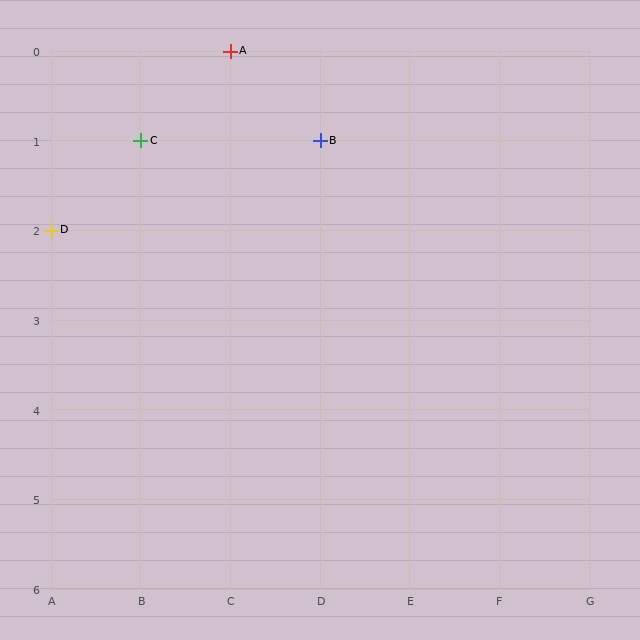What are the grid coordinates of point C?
Point C is at grid coordinates (B, 1).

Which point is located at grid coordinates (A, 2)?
Point D is at (A, 2).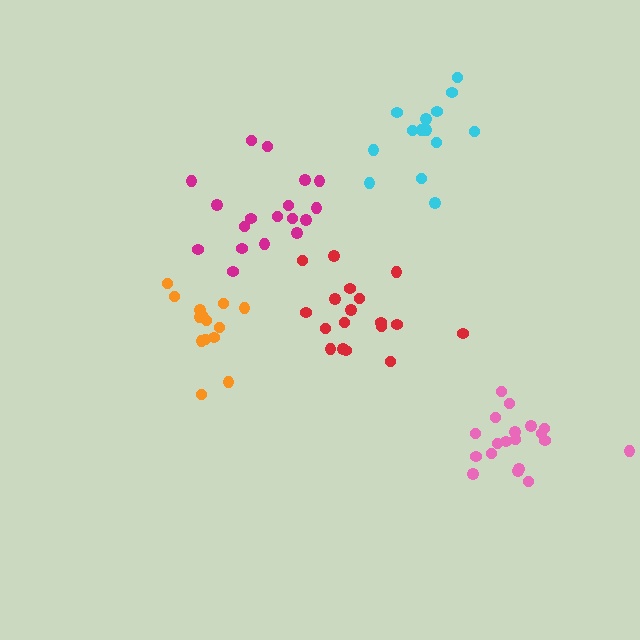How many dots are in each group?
Group 1: 19 dots, Group 2: 18 dots, Group 3: 18 dots, Group 4: 14 dots, Group 5: 14 dots (83 total).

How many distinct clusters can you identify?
There are 5 distinct clusters.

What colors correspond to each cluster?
The clusters are colored: pink, red, magenta, cyan, orange.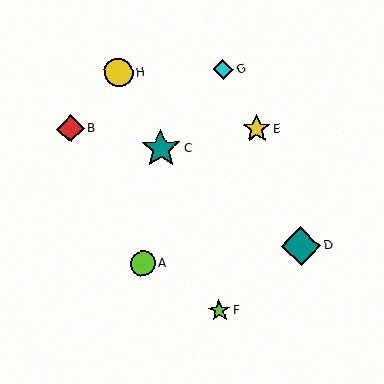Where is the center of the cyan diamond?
The center of the cyan diamond is at (223, 69).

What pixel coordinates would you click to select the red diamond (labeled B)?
Click at (71, 129) to select the red diamond B.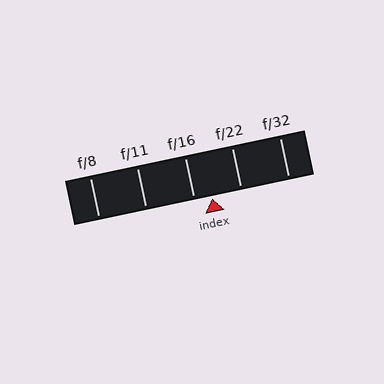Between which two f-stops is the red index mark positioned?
The index mark is between f/16 and f/22.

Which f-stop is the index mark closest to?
The index mark is closest to f/16.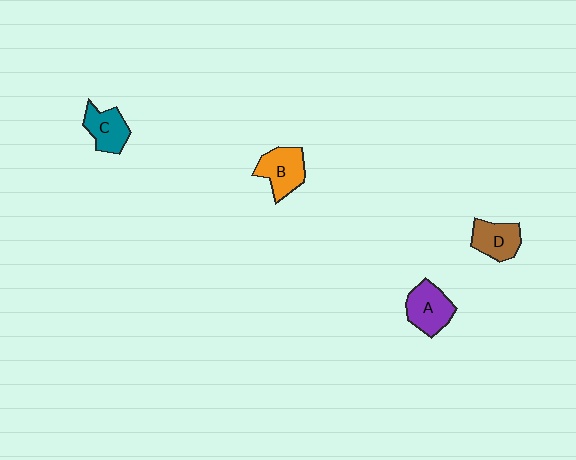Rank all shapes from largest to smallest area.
From largest to smallest: A (purple), B (orange), D (brown), C (teal).